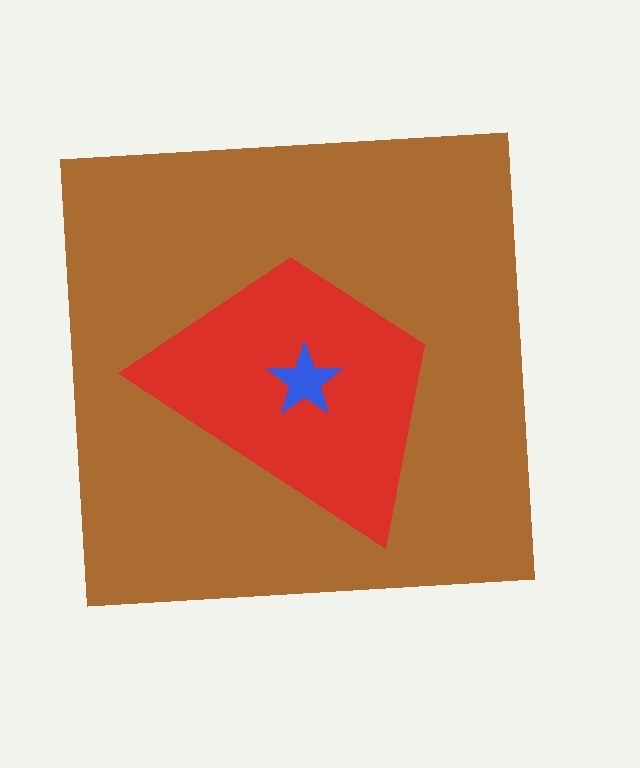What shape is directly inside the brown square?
The red trapezoid.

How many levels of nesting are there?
3.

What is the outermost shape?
The brown square.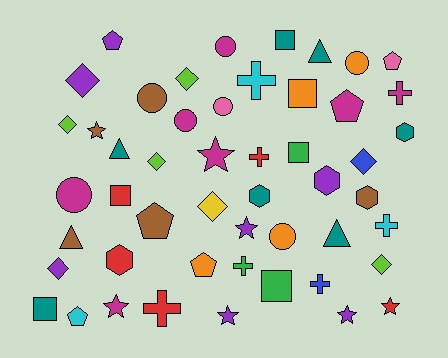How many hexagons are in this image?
There are 5 hexagons.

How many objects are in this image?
There are 50 objects.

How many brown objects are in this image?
There are 5 brown objects.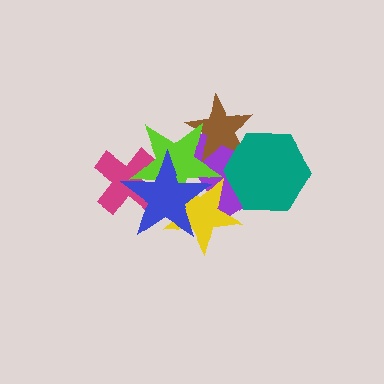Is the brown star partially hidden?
Yes, it is partially covered by another shape.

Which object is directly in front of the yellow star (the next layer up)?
The lime star is directly in front of the yellow star.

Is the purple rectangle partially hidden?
Yes, it is partially covered by another shape.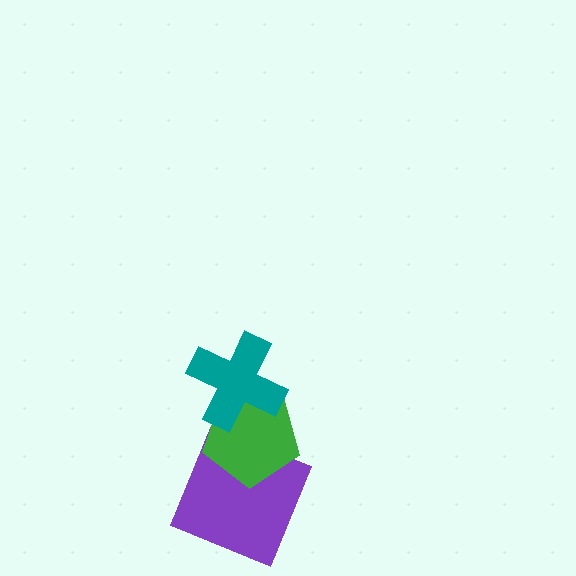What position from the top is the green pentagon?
The green pentagon is 2nd from the top.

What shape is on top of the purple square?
The green pentagon is on top of the purple square.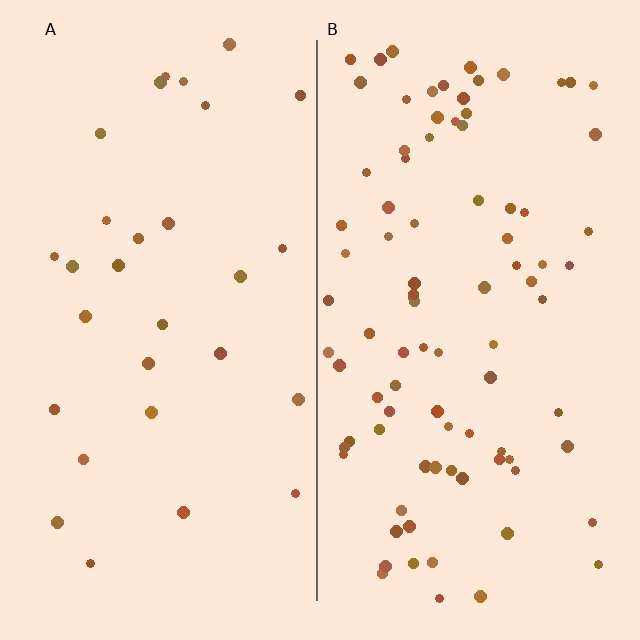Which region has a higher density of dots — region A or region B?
B (the right).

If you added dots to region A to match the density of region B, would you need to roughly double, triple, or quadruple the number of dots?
Approximately triple.